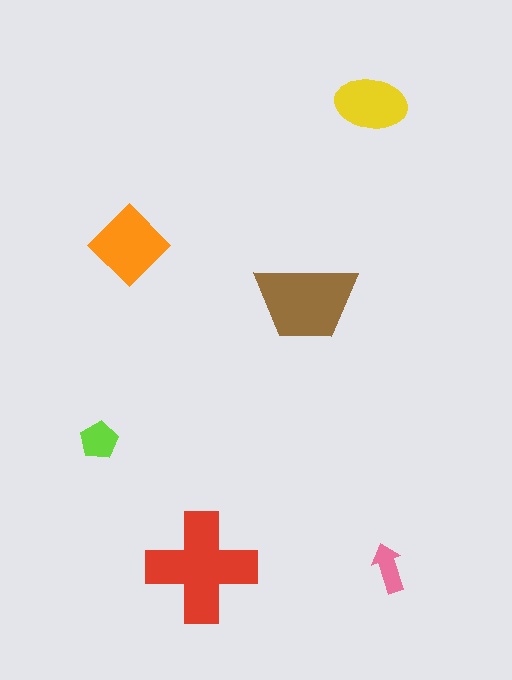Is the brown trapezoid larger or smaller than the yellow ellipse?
Larger.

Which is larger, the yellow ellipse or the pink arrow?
The yellow ellipse.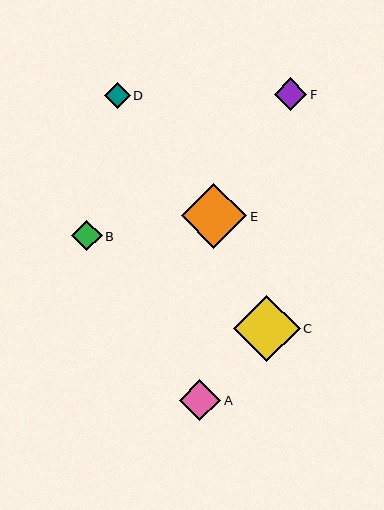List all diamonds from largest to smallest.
From largest to smallest: C, E, A, F, B, D.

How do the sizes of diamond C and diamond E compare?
Diamond C and diamond E are approximately the same size.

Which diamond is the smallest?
Diamond D is the smallest with a size of approximately 26 pixels.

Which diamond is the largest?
Diamond C is the largest with a size of approximately 66 pixels.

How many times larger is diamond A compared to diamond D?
Diamond A is approximately 1.6 times the size of diamond D.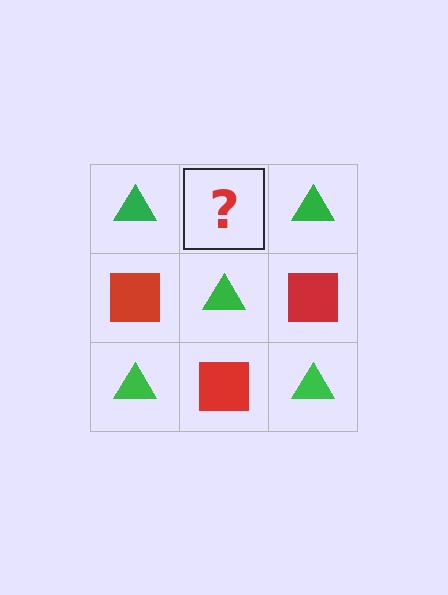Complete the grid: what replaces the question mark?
The question mark should be replaced with a red square.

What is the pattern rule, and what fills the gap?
The rule is that it alternates green triangle and red square in a checkerboard pattern. The gap should be filled with a red square.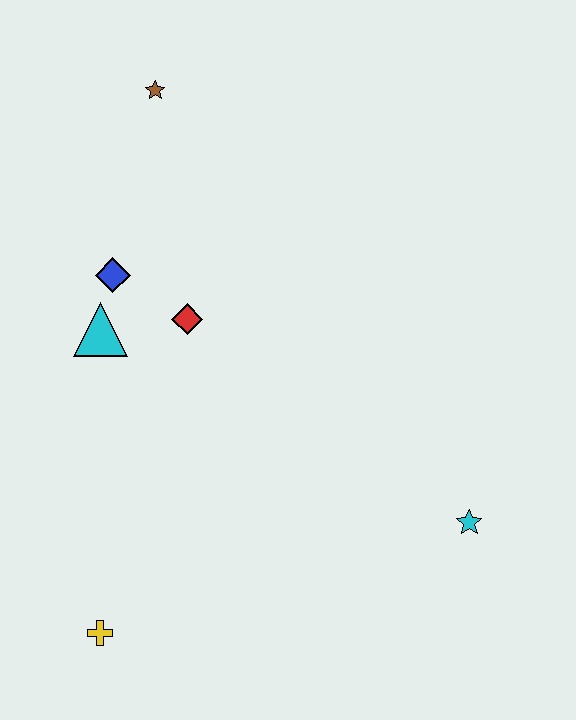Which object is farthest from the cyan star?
The brown star is farthest from the cyan star.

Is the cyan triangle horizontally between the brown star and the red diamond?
No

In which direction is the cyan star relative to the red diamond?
The cyan star is to the right of the red diamond.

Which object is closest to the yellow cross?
The cyan triangle is closest to the yellow cross.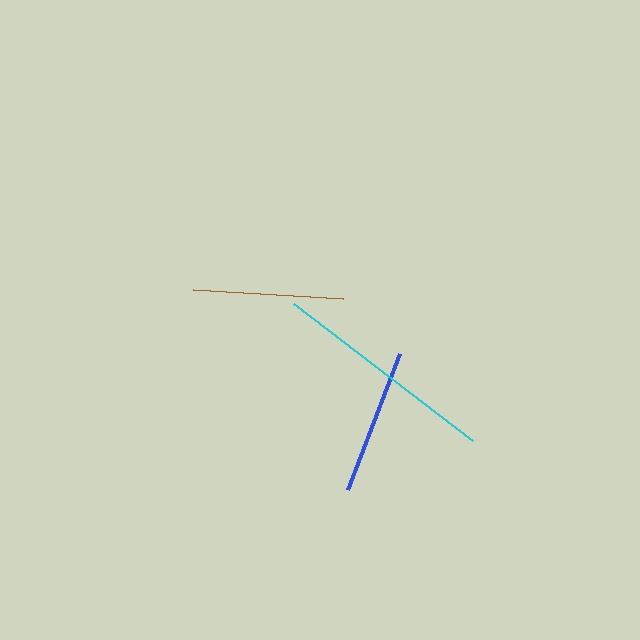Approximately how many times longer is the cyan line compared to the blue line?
The cyan line is approximately 1.5 times the length of the blue line.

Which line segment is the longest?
The cyan line is the longest at approximately 225 pixels.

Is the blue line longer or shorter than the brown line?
The brown line is longer than the blue line.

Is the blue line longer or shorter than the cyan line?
The cyan line is longer than the blue line.